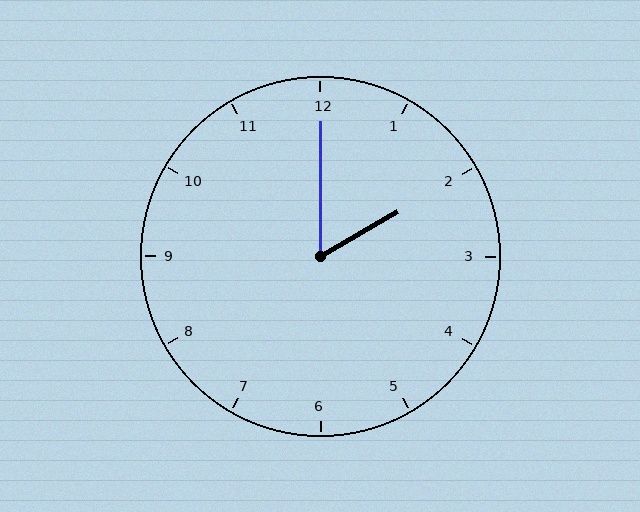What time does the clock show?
2:00.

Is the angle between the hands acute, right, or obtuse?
It is acute.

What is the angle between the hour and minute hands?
Approximately 60 degrees.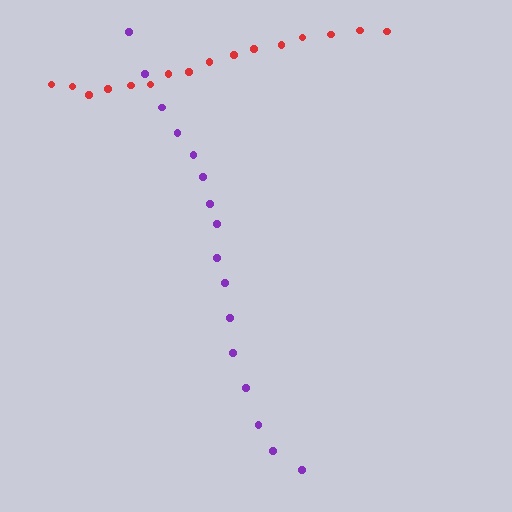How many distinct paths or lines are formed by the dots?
There are 2 distinct paths.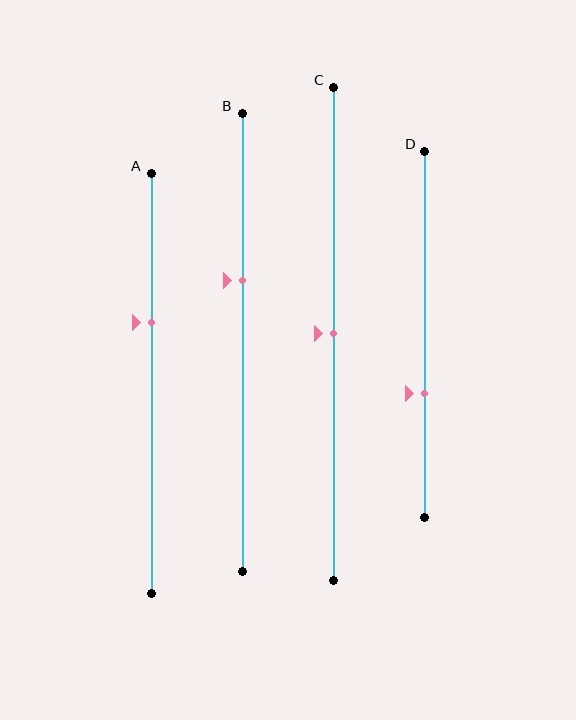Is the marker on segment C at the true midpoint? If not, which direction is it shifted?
Yes, the marker on segment C is at the true midpoint.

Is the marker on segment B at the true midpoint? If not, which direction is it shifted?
No, the marker on segment B is shifted upward by about 13% of the segment length.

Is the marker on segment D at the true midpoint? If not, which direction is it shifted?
No, the marker on segment D is shifted downward by about 16% of the segment length.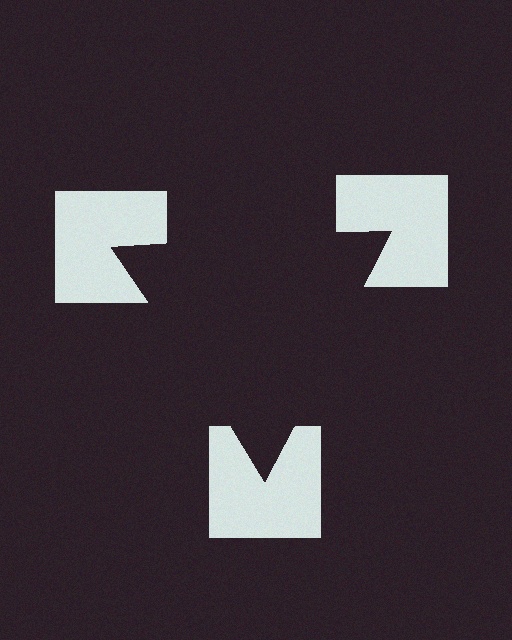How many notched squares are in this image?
There are 3 — one at each vertex of the illusory triangle.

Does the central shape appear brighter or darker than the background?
It typically appears slightly darker than the background, even though no actual brightness change is drawn.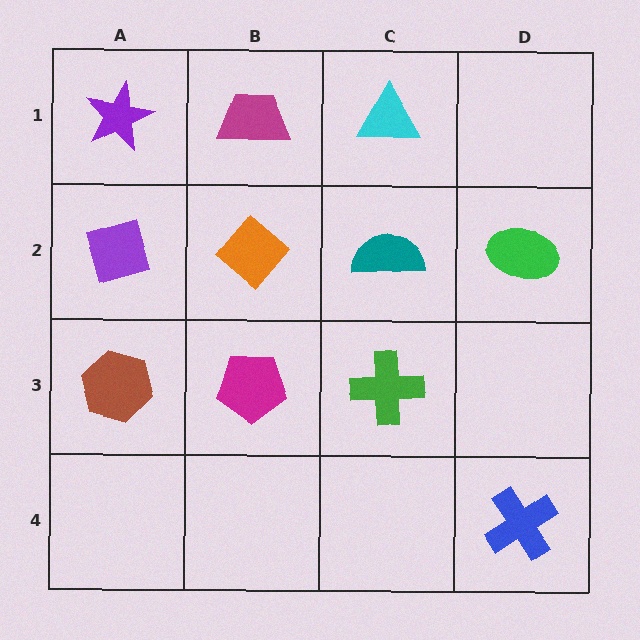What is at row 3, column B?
A magenta pentagon.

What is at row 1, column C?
A cyan triangle.